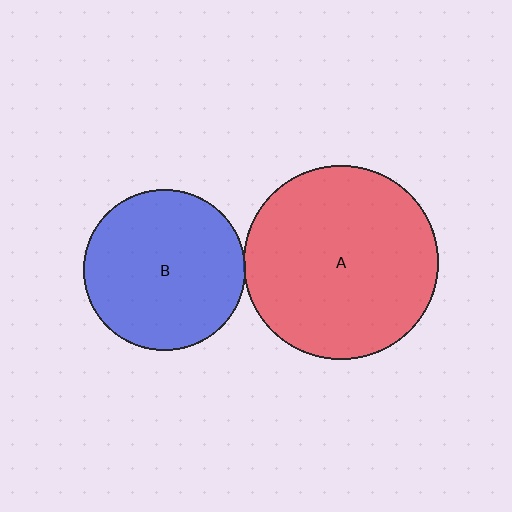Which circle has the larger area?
Circle A (red).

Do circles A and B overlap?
Yes.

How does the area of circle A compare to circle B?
Approximately 1.4 times.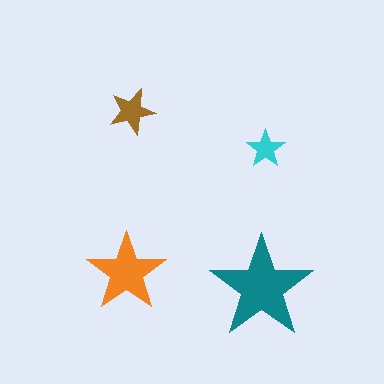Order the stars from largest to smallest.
the teal one, the orange one, the brown one, the cyan one.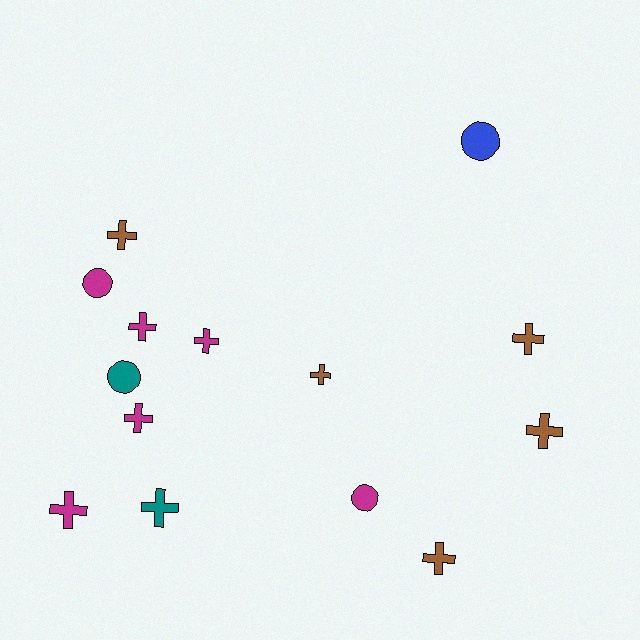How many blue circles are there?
There is 1 blue circle.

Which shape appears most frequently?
Cross, with 10 objects.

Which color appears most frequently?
Magenta, with 6 objects.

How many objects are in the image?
There are 14 objects.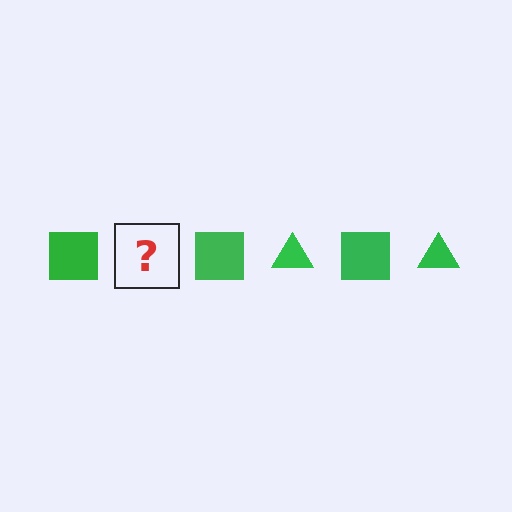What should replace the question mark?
The question mark should be replaced with a green triangle.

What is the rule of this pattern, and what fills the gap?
The rule is that the pattern cycles through square, triangle shapes in green. The gap should be filled with a green triangle.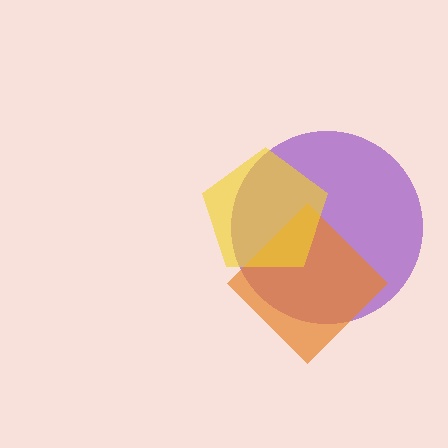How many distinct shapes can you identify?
There are 3 distinct shapes: a purple circle, an orange diamond, a yellow pentagon.